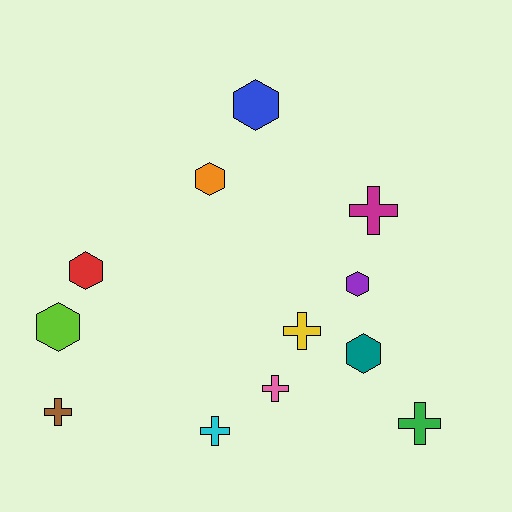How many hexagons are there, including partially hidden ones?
There are 6 hexagons.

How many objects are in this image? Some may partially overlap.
There are 12 objects.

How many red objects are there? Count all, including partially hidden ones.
There is 1 red object.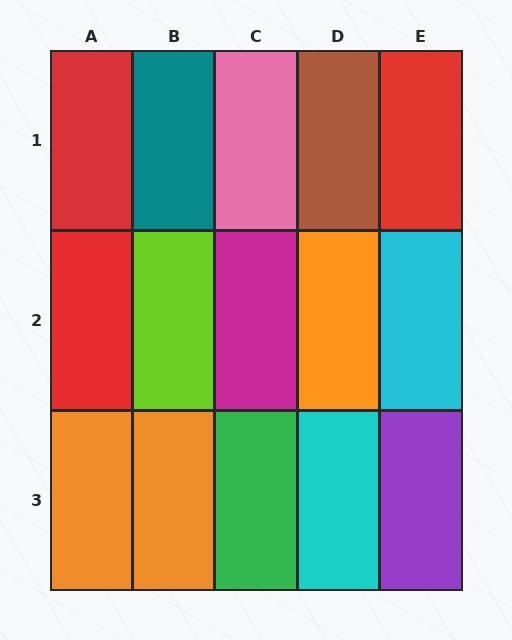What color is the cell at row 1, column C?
Pink.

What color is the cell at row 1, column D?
Brown.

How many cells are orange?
3 cells are orange.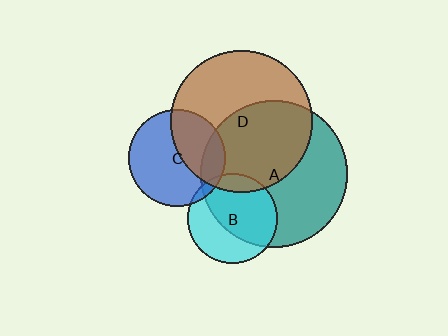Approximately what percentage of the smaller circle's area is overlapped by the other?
Approximately 5%.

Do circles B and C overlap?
Yes.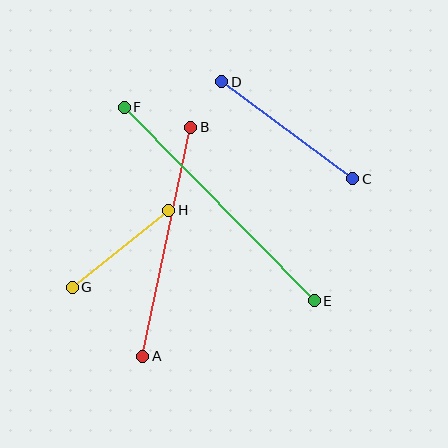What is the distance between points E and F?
The distance is approximately 271 pixels.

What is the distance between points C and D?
The distance is approximately 163 pixels.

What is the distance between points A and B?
The distance is approximately 234 pixels.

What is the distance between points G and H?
The distance is approximately 123 pixels.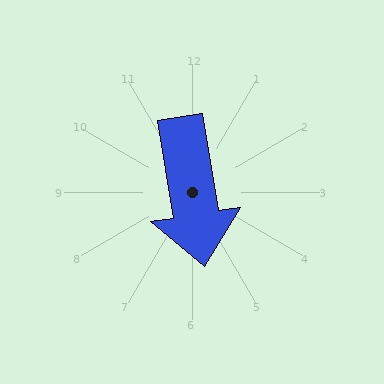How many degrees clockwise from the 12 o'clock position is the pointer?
Approximately 171 degrees.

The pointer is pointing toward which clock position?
Roughly 6 o'clock.